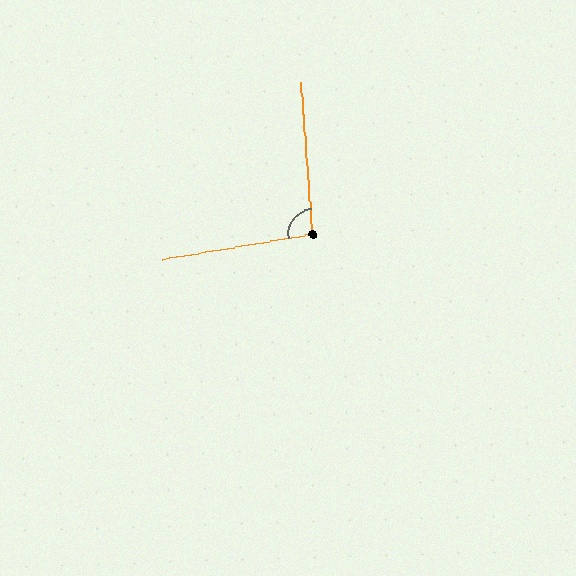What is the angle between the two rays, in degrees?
Approximately 96 degrees.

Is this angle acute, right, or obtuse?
It is obtuse.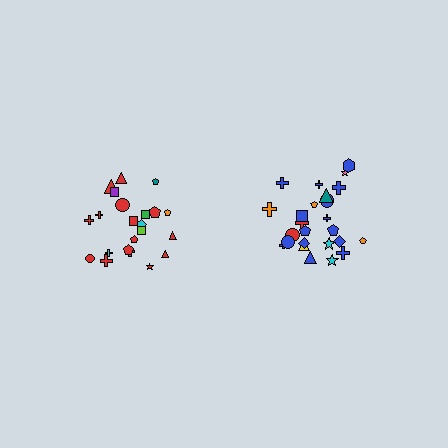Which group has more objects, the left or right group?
The right group.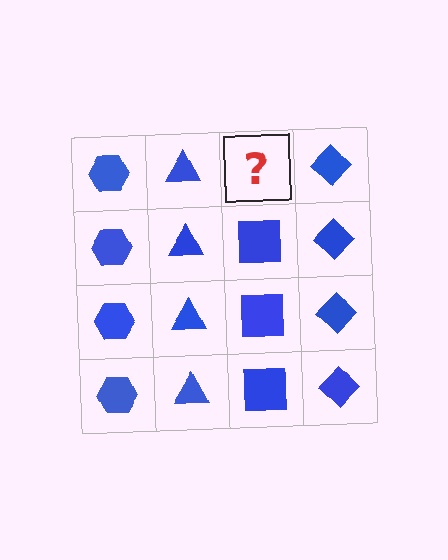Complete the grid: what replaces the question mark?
The question mark should be replaced with a blue square.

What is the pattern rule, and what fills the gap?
The rule is that each column has a consistent shape. The gap should be filled with a blue square.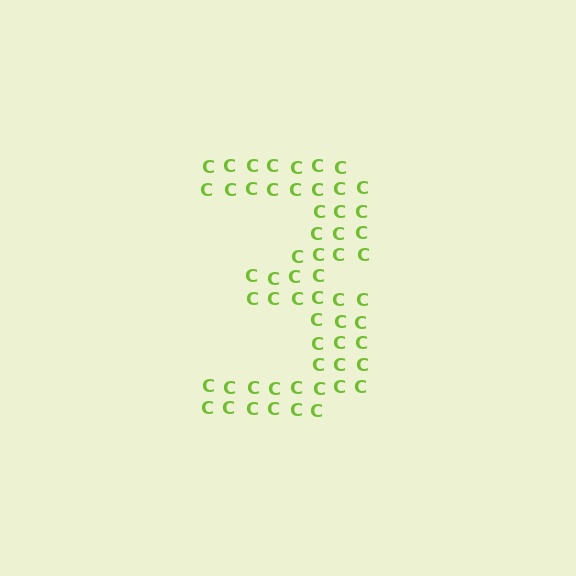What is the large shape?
The large shape is the digit 3.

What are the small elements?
The small elements are letter C's.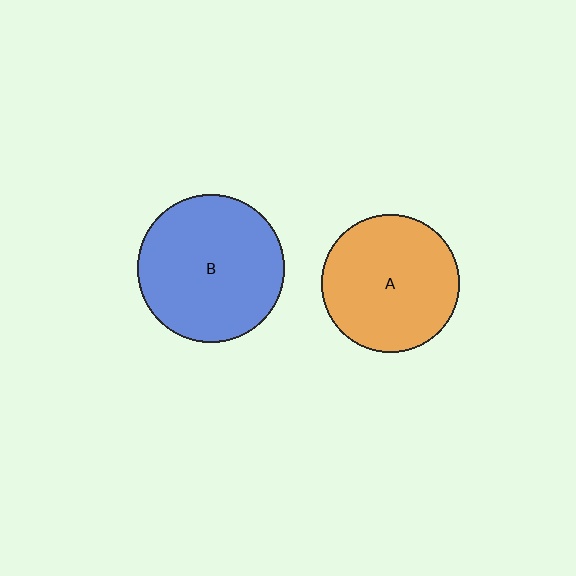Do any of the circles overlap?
No, none of the circles overlap.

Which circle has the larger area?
Circle B (blue).